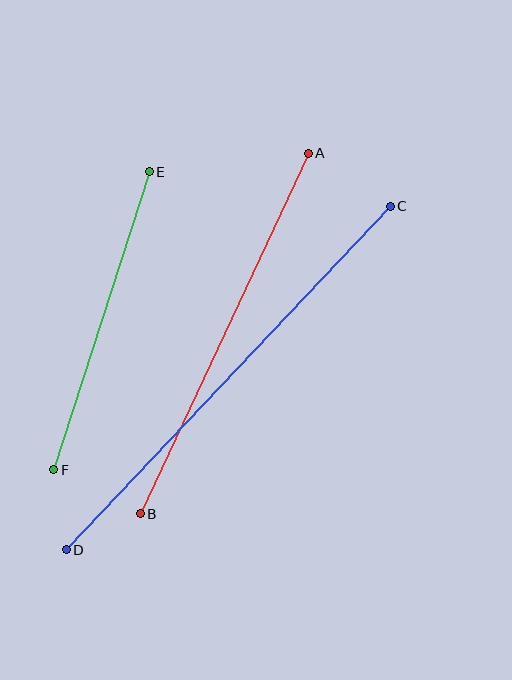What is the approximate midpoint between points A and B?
The midpoint is at approximately (224, 334) pixels.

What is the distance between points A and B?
The distance is approximately 398 pixels.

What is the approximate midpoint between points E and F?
The midpoint is at approximately (101, 321) pixels.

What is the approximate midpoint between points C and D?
The midpoint is at approximately (228, 378) pixels.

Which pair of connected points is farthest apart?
Points C and D are farthest apart.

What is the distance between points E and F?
The distance is approximately 313 pixels.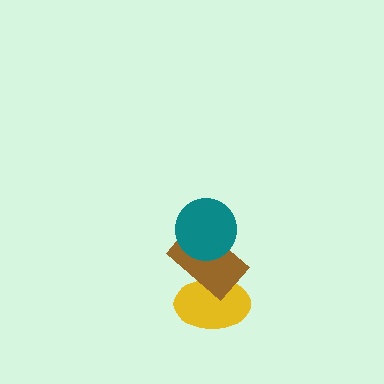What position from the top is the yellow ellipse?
The yellow ellipse is 3rd from the top.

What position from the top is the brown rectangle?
The brown rectangle is 2nd from the top.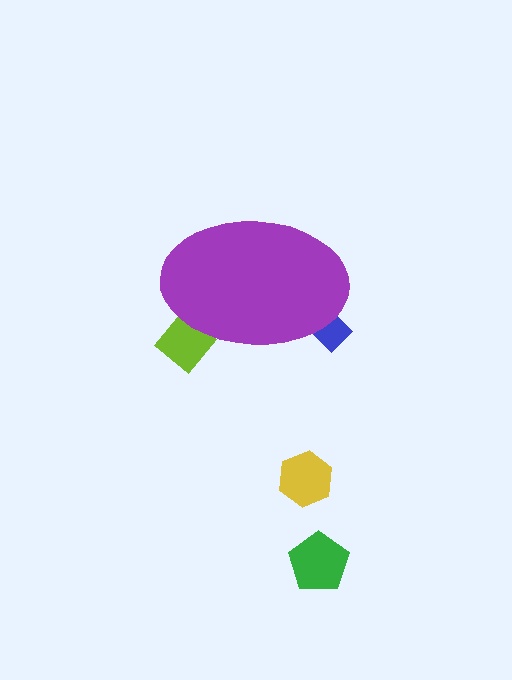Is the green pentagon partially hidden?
No, the green pentagon is fully visible.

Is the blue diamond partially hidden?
Yes, the blue diamond is partially hidden behind the purple ellipse.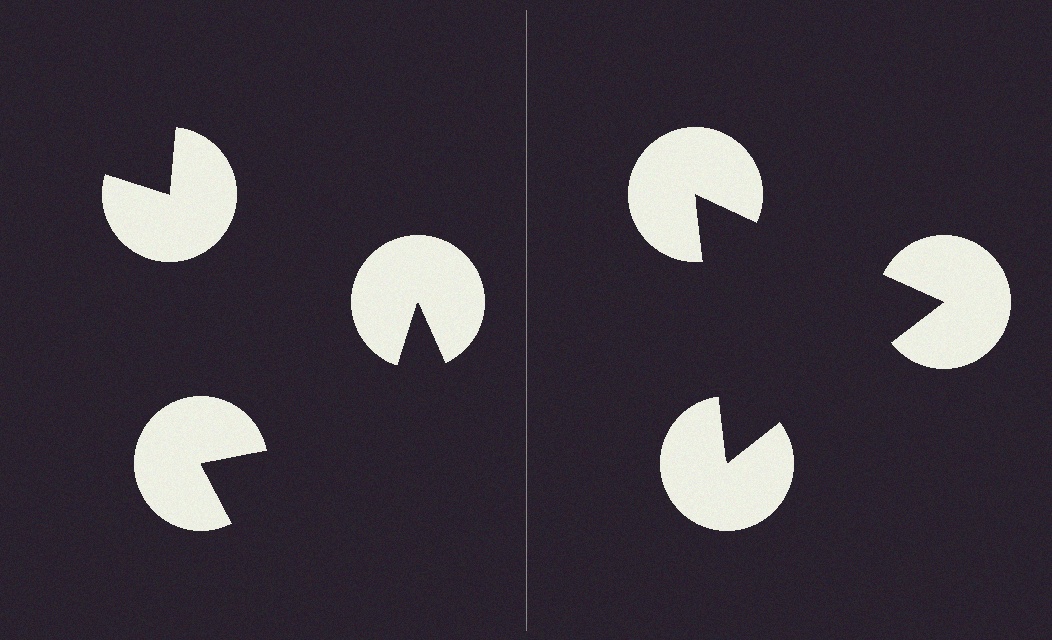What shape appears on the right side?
An illusory triangle.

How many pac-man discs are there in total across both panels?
6 — 3 on each side.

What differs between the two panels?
The pac-man discs are positioned identically on both sides; only the wedge orientations differ. On the right they align to a triangle; on the left they are misaligned.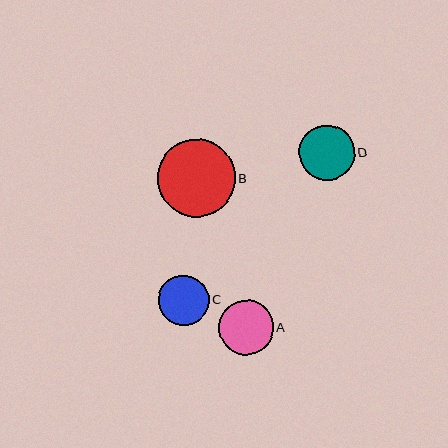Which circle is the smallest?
Circle C is the smallest with a size of approximately 50 pixels.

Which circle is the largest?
Circle B is the largest with a size of approximately 78 pixels.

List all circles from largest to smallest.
From largest to smallest: B, D, A, C.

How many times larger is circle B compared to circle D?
Circle B is approximately 1.4 times the size of circle D.